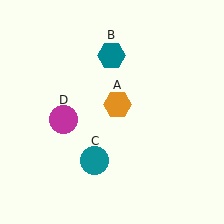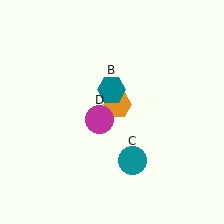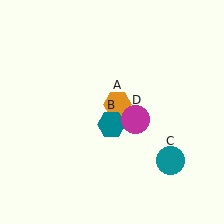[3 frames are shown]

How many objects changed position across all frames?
3 objects changed position: teal hexagon (object B), teal circle (object C), magenta circle (object D).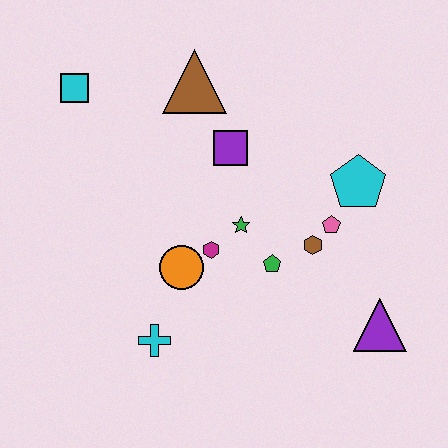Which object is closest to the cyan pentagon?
The pink pentagon is closest to the cyan pentagon.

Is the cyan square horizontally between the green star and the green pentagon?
No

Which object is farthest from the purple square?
The purple triangle is farthest from the purple square.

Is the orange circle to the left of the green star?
Yes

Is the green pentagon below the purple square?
Yes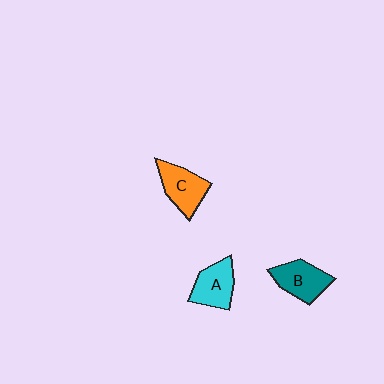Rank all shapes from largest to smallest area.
From largest to smallest: C (orange), B (teal), A (cyan).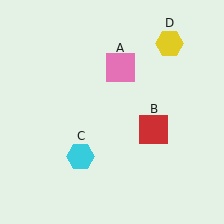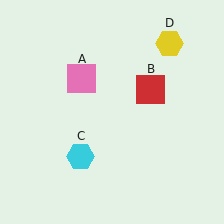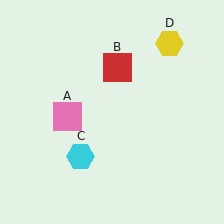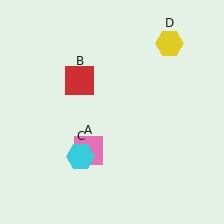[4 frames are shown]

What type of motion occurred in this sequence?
The pink square (object A), red square (object B) rotated counterclockwise around the center of the scene.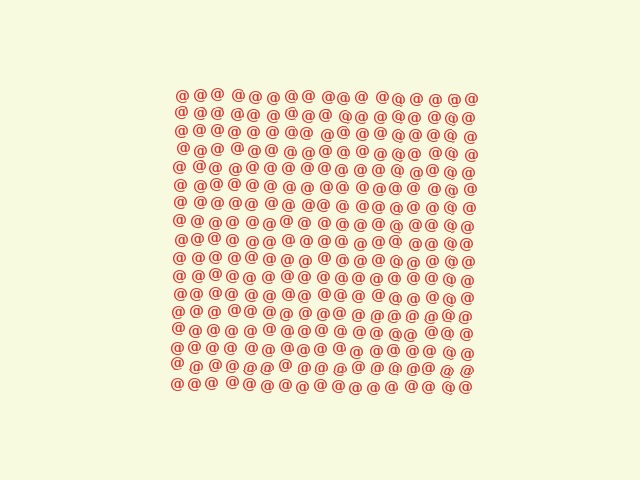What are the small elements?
The small elements are at signs.